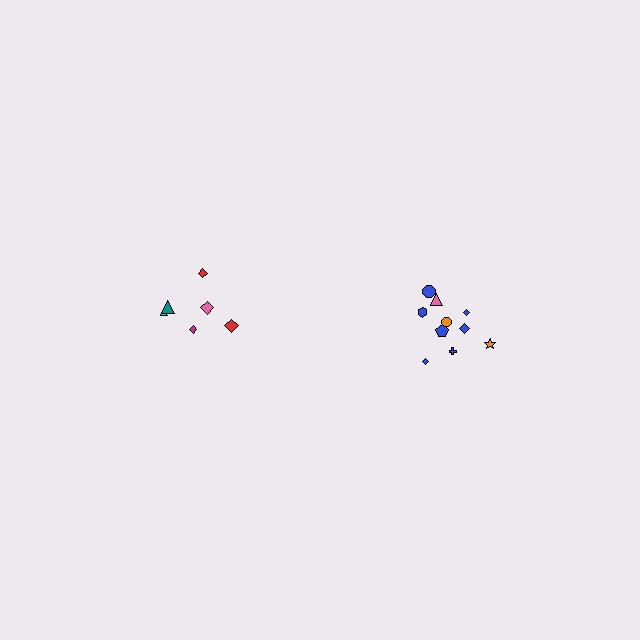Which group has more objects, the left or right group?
The right group.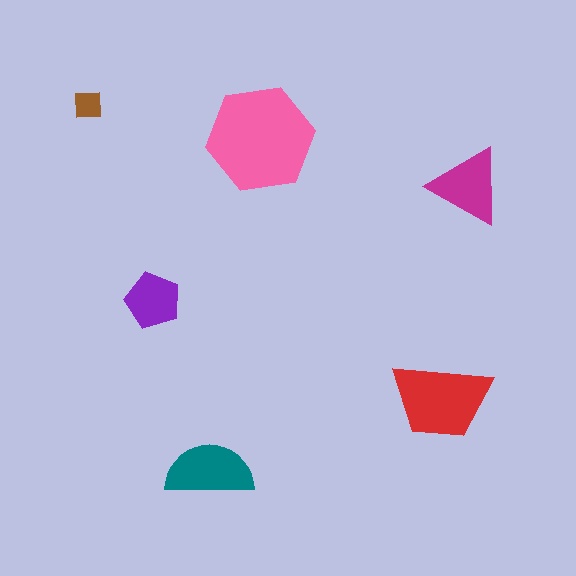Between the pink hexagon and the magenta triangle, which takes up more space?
The pink hexagon.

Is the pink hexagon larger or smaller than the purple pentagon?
Larger.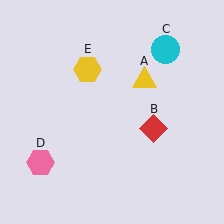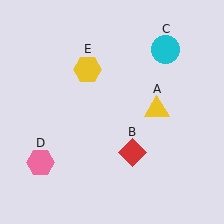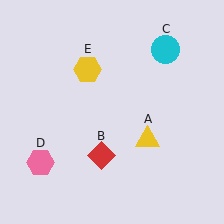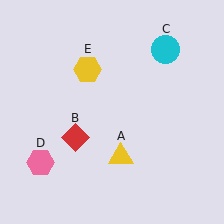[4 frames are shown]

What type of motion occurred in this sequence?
The yellow triangle (object A), red diamond (object B) rotated clockwise around the center of the scene.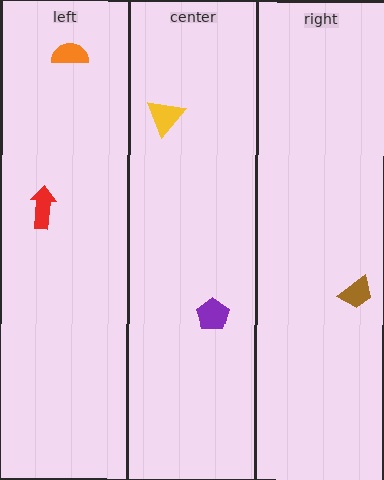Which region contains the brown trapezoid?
The right region.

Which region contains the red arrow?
The left region.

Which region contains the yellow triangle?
The center region.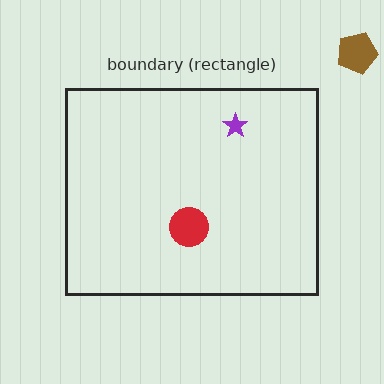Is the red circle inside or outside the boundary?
Inside.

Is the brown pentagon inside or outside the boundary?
Outside.